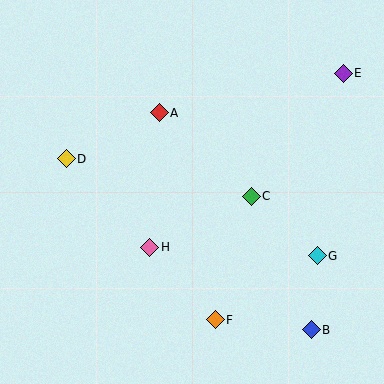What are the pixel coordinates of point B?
Point B is at (311, 330).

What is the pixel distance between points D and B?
The distance between D and B is 299 pixels.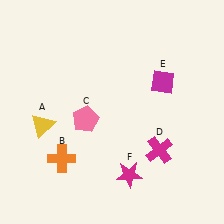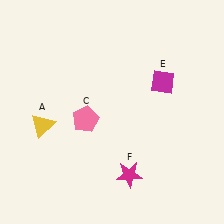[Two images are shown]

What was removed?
The orange cross (B), the magenta cross (D) were removed in Image 2.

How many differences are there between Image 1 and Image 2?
There are 2 differences between the two images.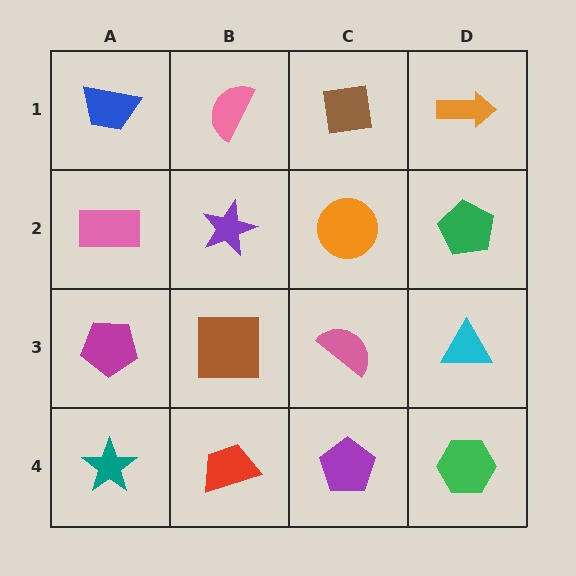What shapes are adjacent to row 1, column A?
A pink rectangle (row 2, column A), a pink semicircle (row 1, column B).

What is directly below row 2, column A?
A magenta pentagon.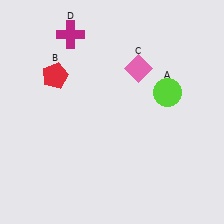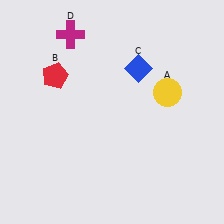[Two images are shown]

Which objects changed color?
A changed from lime to yellow. C changed from pink to blue.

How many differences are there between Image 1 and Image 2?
There are 2 differences between the two images.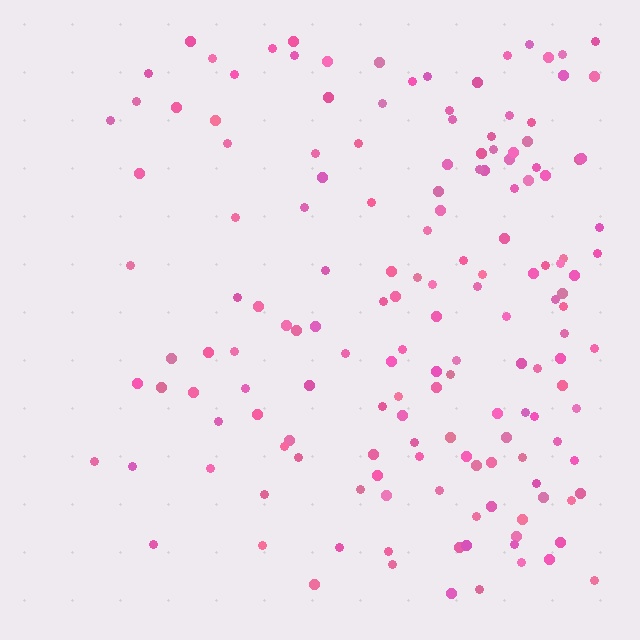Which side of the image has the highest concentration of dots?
The right.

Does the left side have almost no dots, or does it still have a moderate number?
Still a moderate number, just noticeably fewer than the right.